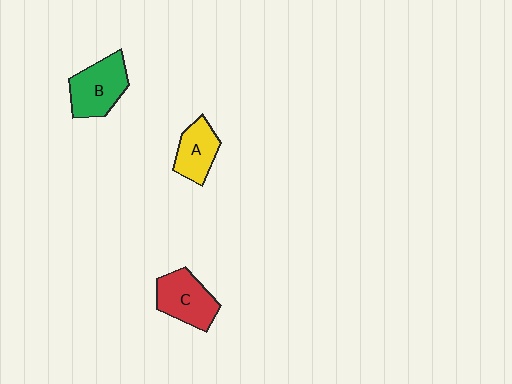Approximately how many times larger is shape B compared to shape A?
Approximately 1.3 times.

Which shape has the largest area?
Shape B (green).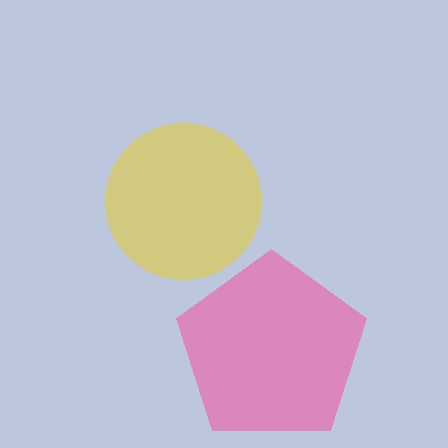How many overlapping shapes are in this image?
There are 2 overlapping shapes in the image.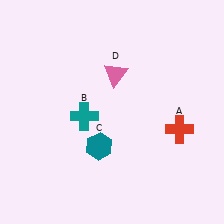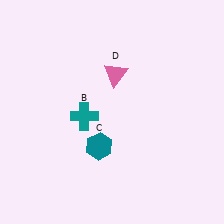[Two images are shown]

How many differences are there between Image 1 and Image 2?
There is 1 difference between the two images.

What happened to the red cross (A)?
The red cross (A) was removed in Image 2. It was in the bottom-right area of Image 1.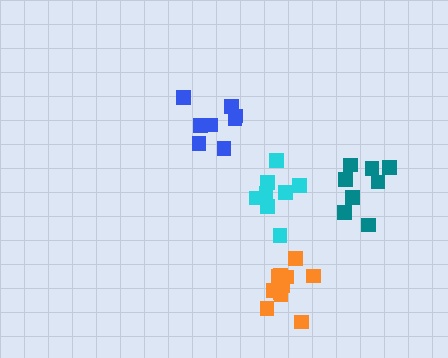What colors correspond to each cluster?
The clusters are colored: cyan, teal, orange, blue.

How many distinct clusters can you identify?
There are 4 distinct clusters.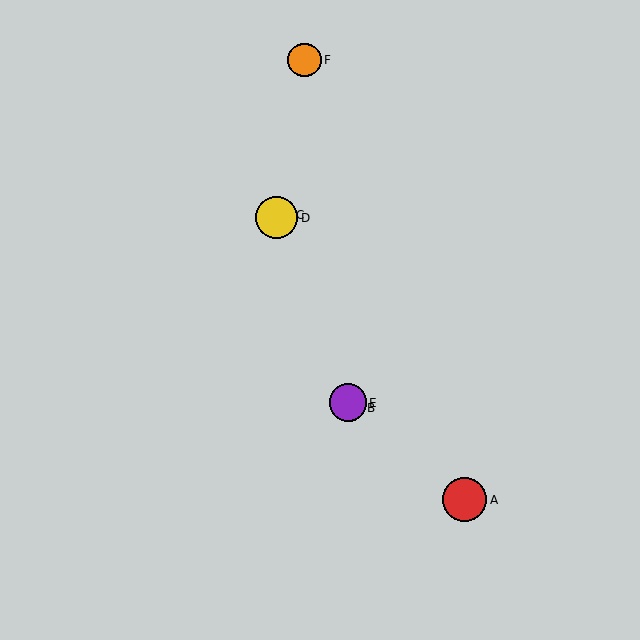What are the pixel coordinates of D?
Object D is at (277, 218).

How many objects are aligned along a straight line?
4 objects (B, C, D, E) are aligned along a straight line.